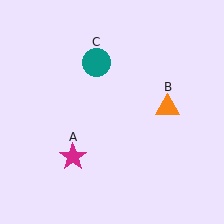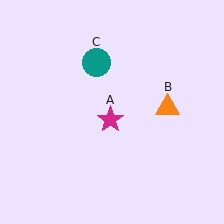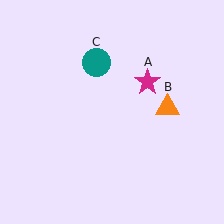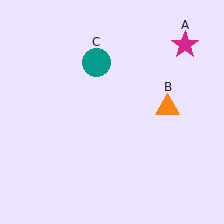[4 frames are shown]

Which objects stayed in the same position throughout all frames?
Orange triangle (object B) and teal circle (object C) remained stationary.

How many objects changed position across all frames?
1 object changed position: magenta star (object A).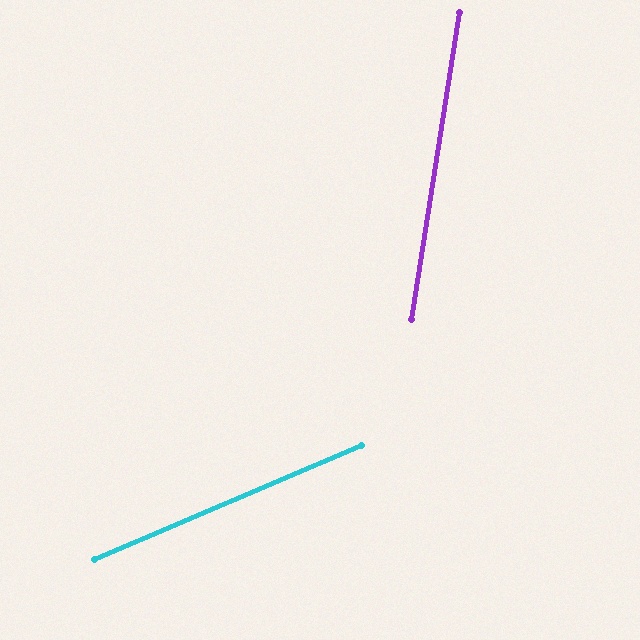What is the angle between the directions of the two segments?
Approximately 58 degrees.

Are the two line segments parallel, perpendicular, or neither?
Neither parallel nor perpendicular — they differ by about 58°.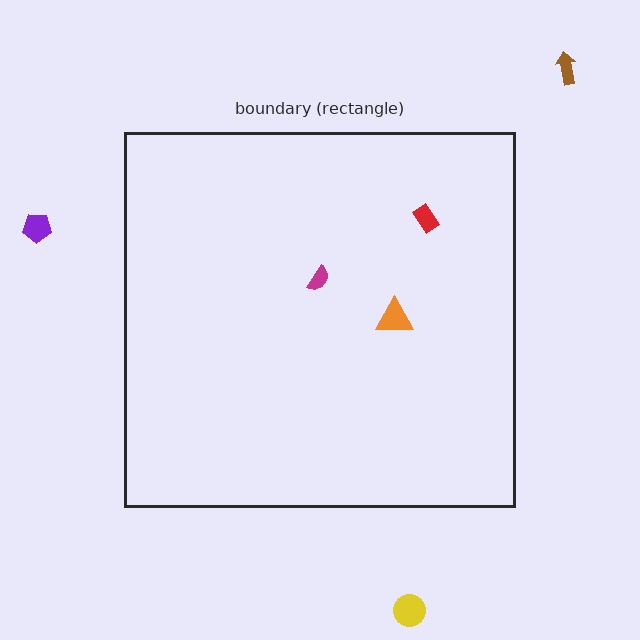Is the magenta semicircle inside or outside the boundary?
Inside.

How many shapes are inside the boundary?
3 inside, 3 outside.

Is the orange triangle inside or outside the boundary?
Inside.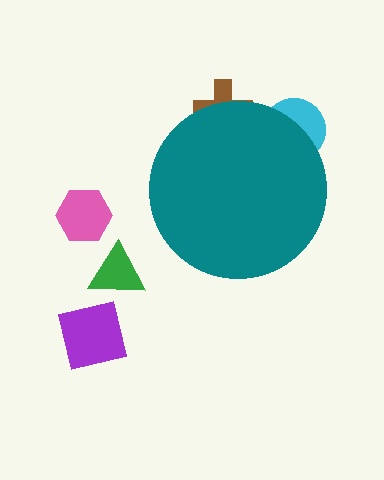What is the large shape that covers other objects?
A teal circle.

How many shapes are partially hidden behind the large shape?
2 shapes are partially hidden.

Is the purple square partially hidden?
No, the purple square is fully visible.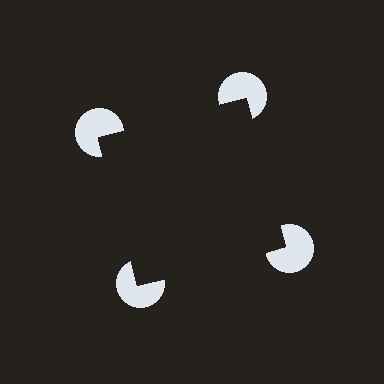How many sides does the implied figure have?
4 sides.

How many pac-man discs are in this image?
There are 4 — one at each vertex of the illusory square.